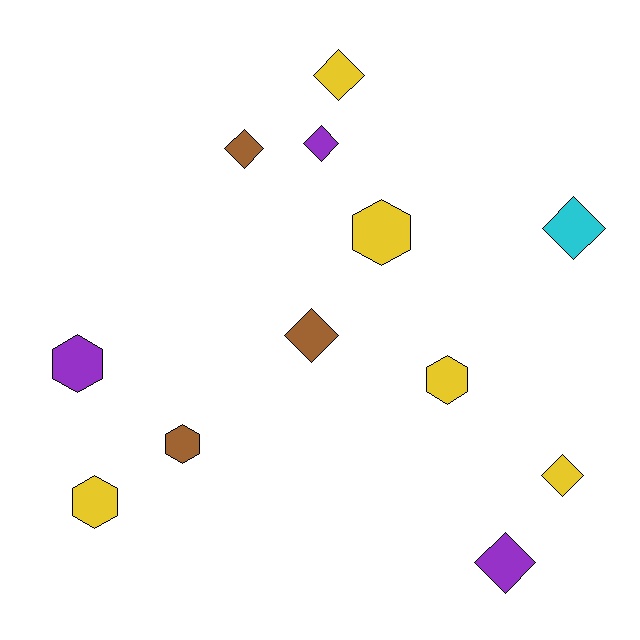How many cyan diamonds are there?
There is 1 cyan diamond.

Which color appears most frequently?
Yellow, with 5 objects.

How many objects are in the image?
There are 12 objects.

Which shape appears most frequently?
Diamond, with 7 objects.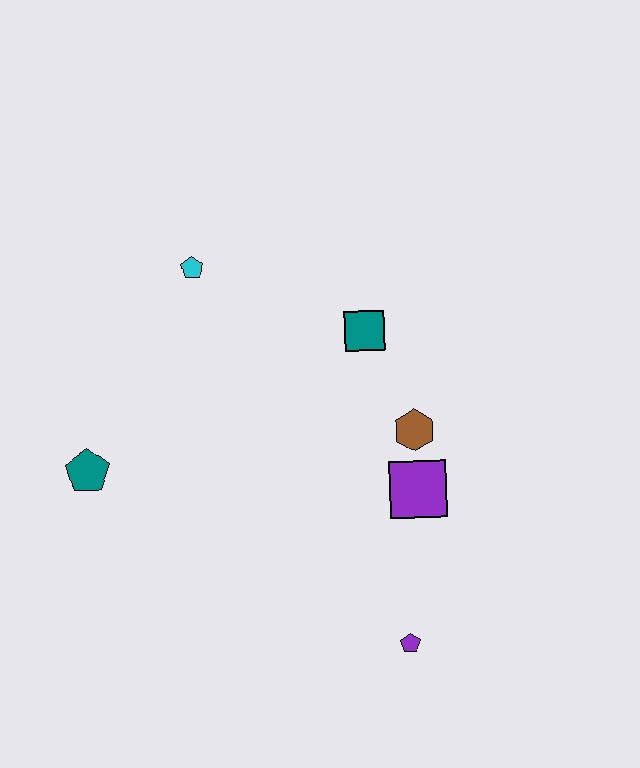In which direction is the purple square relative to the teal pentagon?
The purple square is to the right of the teal pentagon.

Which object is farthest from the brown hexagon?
The teal pentagon is farthest from the brown hexagon.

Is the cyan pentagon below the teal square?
No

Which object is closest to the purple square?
The brown hexagon is closest to the purple square.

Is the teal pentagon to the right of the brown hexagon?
No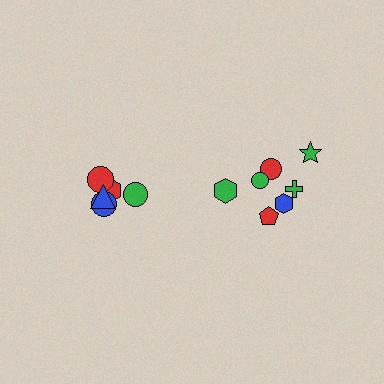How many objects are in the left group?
There are 5 objects.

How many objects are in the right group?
There are 7 objects.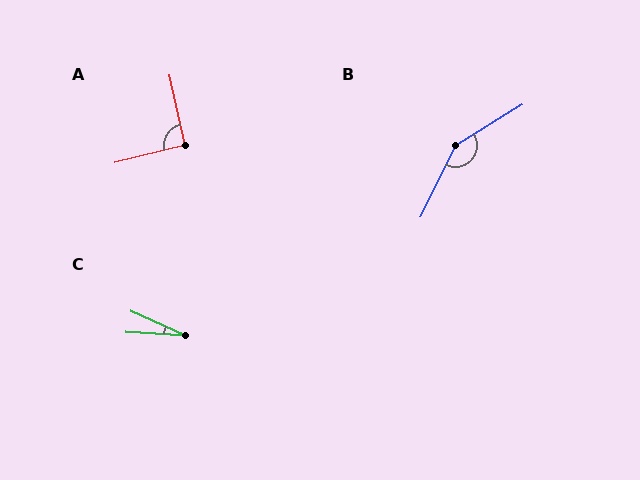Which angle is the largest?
B, at approximately 148 degrees.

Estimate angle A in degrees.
Approximately 91 degrees.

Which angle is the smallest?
C, at approximately 21 degrees.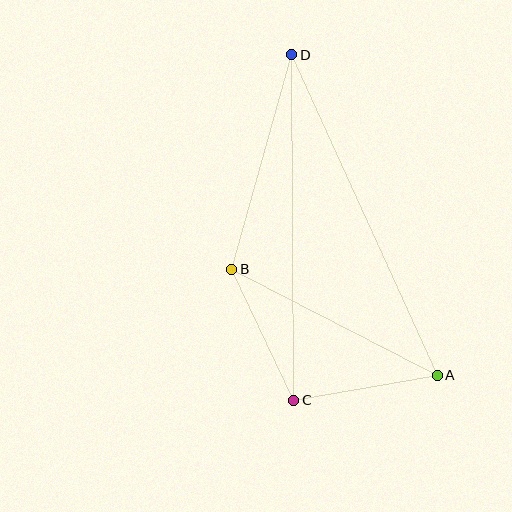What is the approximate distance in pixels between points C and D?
The distance between C and D is approximately 346 pixels.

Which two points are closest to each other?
Points B and C are closest to each other.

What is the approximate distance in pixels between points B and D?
The distance between B and D is approximately 223 pixels.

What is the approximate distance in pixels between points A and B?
The distance between A and B is approximately 231 pixels.